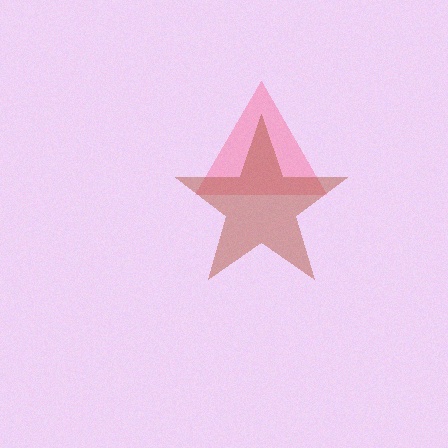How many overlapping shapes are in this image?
There are 2 overlapping shapes in the image.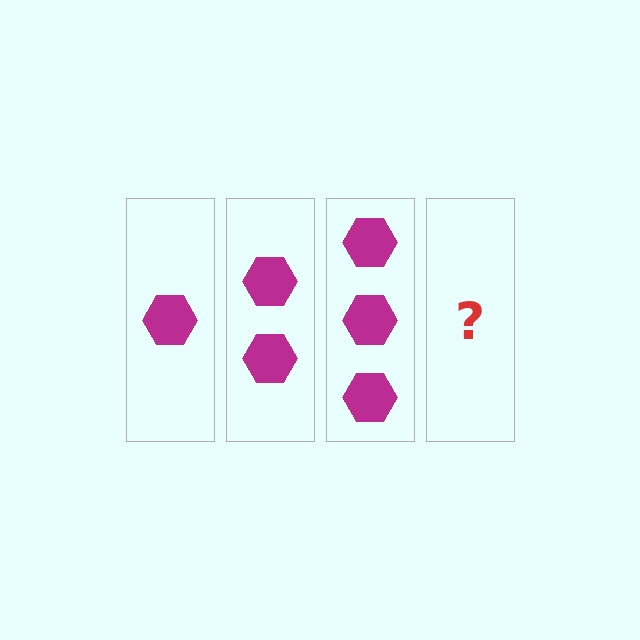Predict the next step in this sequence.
The next step is 4 hexagons.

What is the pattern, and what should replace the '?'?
The pattern is that each step adds one more hexagon. The '?' should be 4 hexagons.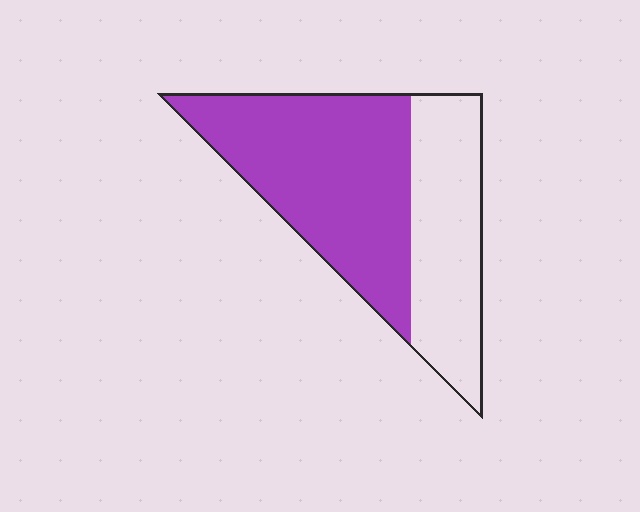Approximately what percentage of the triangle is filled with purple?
Approximately 60%.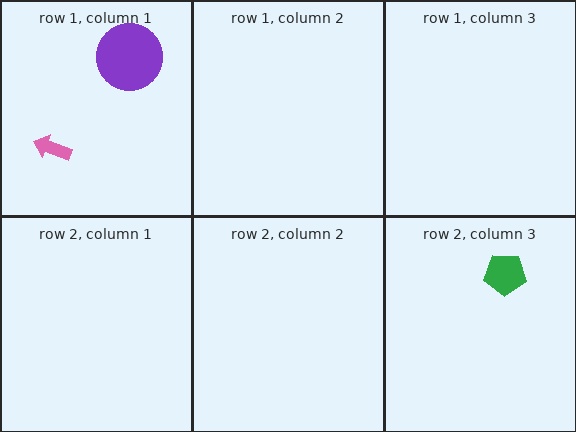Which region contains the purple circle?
The row 1, column 1 region.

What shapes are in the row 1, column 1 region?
The purple circle, the pink arrow.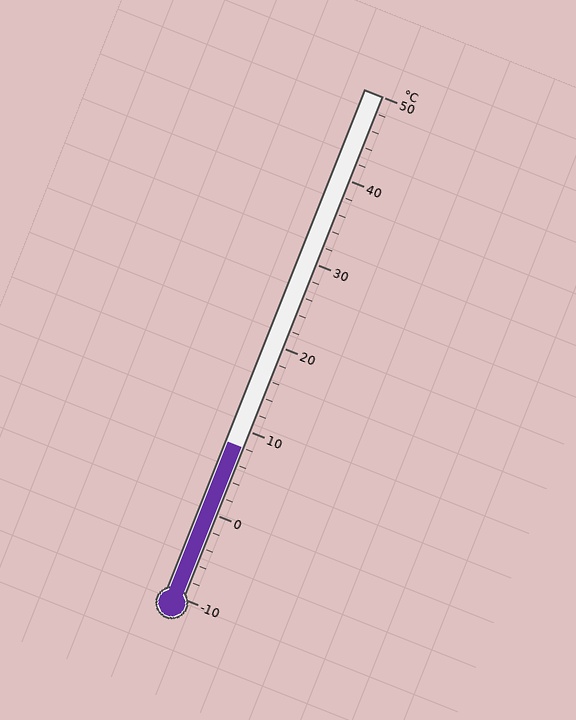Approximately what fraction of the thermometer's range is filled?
The thermometer is filled to approximately 30% of its range.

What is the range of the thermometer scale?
The thermometer scale ranges from -10°C to 50°C.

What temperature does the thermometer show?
The thermometer shows approximately 8°C.